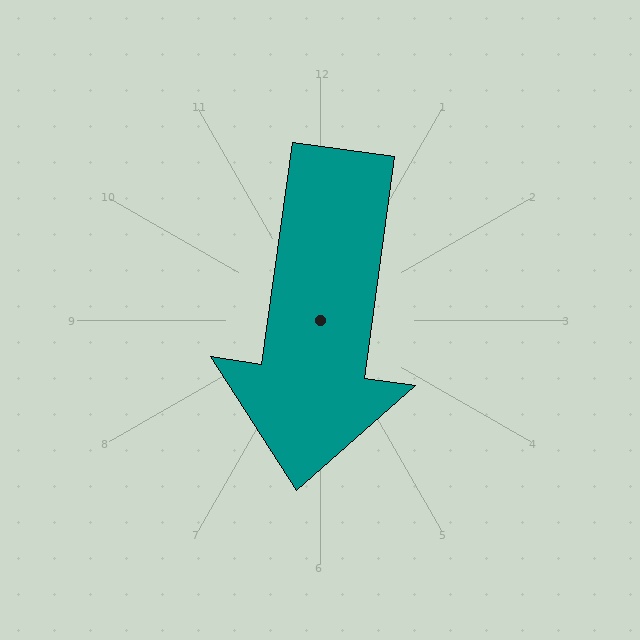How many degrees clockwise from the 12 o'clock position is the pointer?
Approximately 188 degrees.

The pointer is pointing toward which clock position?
Roughly 6 o'clock.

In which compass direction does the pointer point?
South.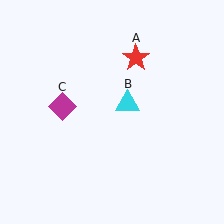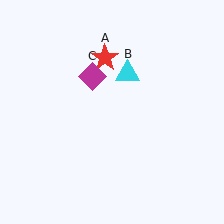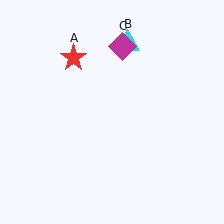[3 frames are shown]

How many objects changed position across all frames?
3 objects changed position: red star (object A), cyan triangle (object B), magenta diamond (object C).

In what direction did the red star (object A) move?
The red star (object A) moved left.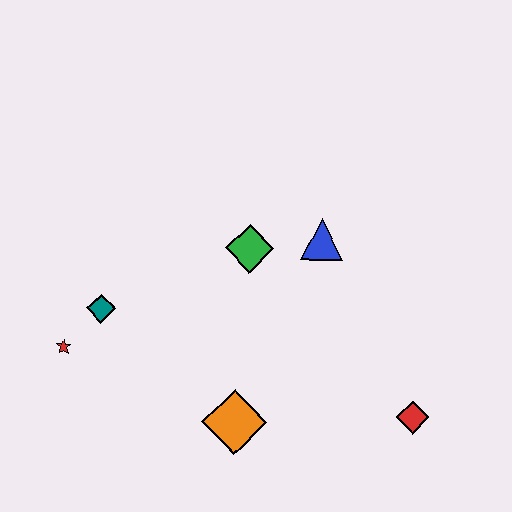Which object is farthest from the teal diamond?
The red diamond is farthest from the teal diamond.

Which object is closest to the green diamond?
The blue triangle is closest to the green diamond.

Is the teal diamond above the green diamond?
No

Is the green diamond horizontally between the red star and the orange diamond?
No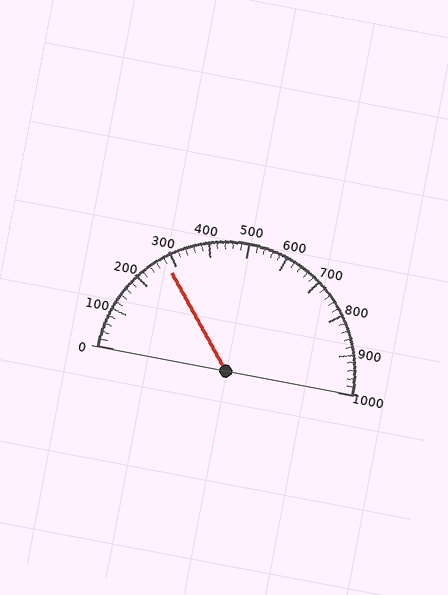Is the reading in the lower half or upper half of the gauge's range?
The reading is in the lower half of the range (0 to 1000).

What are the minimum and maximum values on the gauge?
The gauge ranges from 0 to 1000.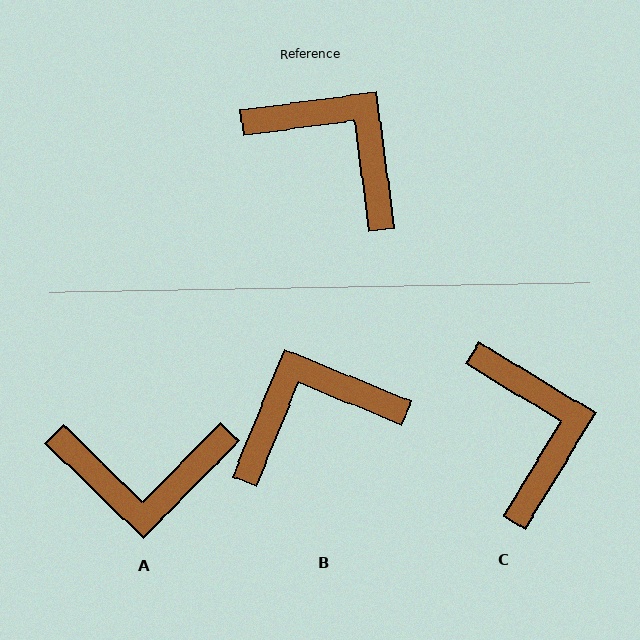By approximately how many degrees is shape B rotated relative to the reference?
Approximately 60 degrees counter-clockwise.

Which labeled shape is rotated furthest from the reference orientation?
A, about 142 degrees away.